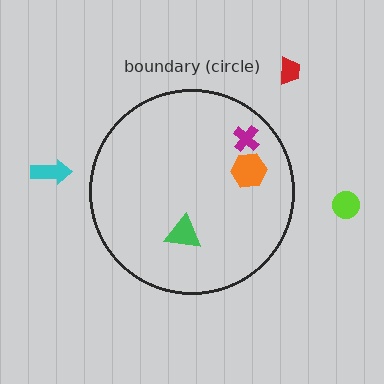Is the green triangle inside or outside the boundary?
Inside.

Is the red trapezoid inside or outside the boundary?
Outside.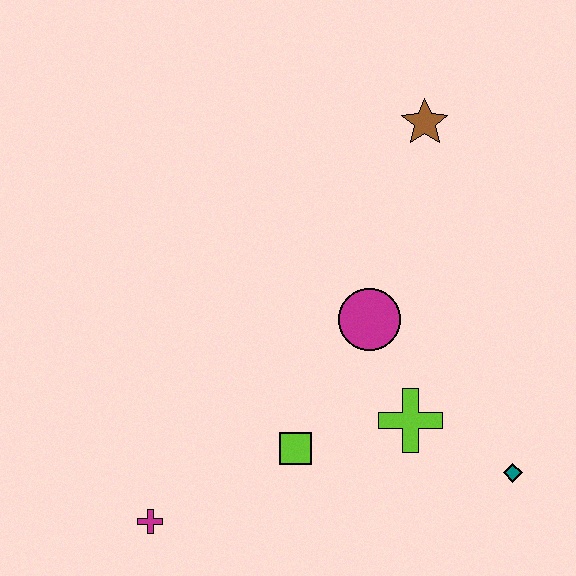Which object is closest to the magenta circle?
The lime cross is closest to the magenta circle.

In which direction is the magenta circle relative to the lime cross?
The magenta circle is above the lime cross.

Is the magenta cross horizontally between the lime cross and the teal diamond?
No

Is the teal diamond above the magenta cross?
Yes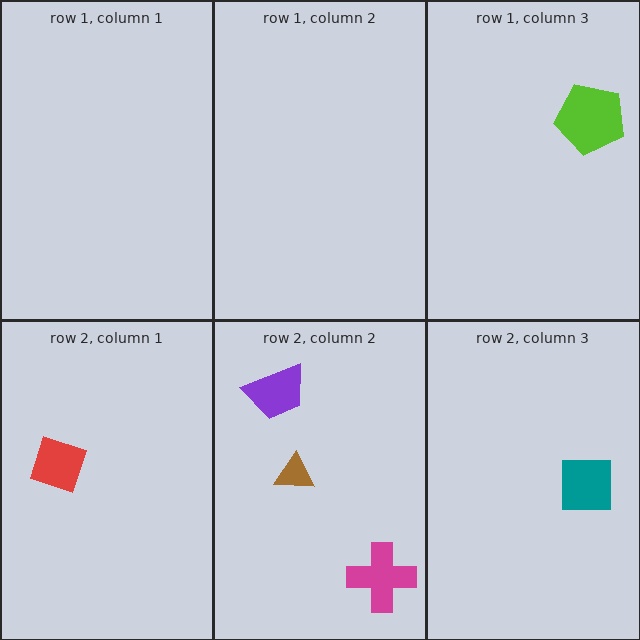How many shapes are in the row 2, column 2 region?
3.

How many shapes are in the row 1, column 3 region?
1.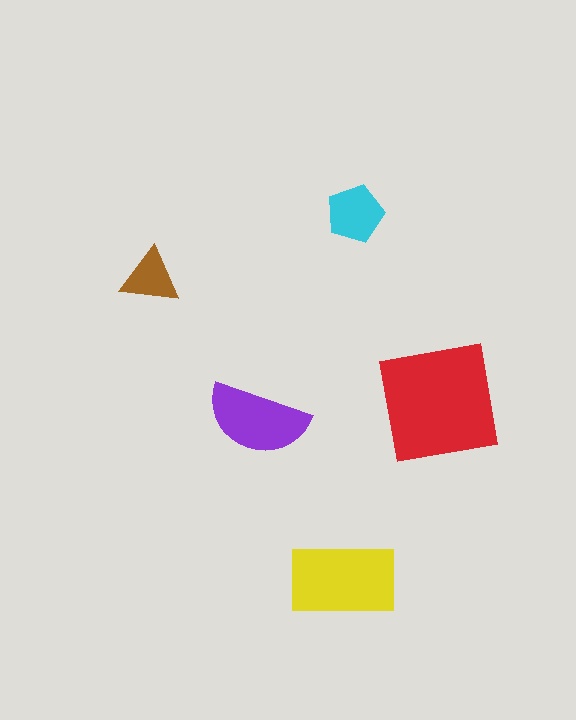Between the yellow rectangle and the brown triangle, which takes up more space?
The yellow rectangle.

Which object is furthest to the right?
The red square is rightmost.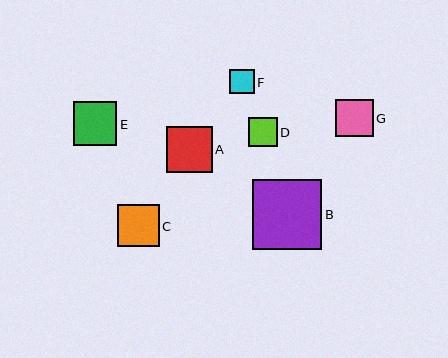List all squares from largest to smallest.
From largest to smallest: B, A, E, C, G, D, F.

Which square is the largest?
Square B is the largest with a size of approximately 70 pixels.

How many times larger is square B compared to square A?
Square B is approximately 1.5 times the size of square A.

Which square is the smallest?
Square F is the smallest with a size of approximately 24 pixels.